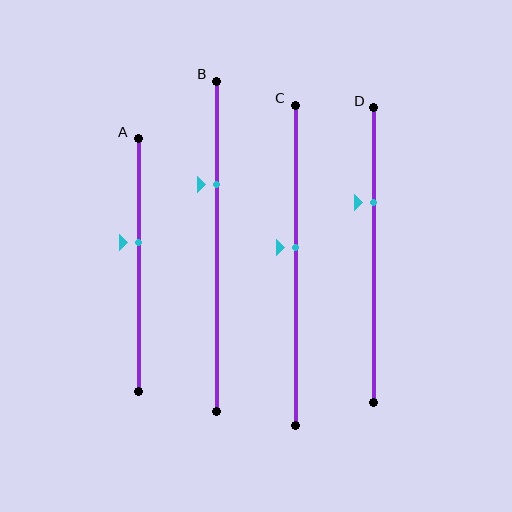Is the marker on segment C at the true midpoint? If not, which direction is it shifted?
No, the marker on segment C is shifted upward by about 6% of the segment length.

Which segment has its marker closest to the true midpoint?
Segment C has its marker closest to the true midpoint.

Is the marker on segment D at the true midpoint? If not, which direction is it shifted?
No, the marker on segment D is shifted upward by about 18% of the segment length.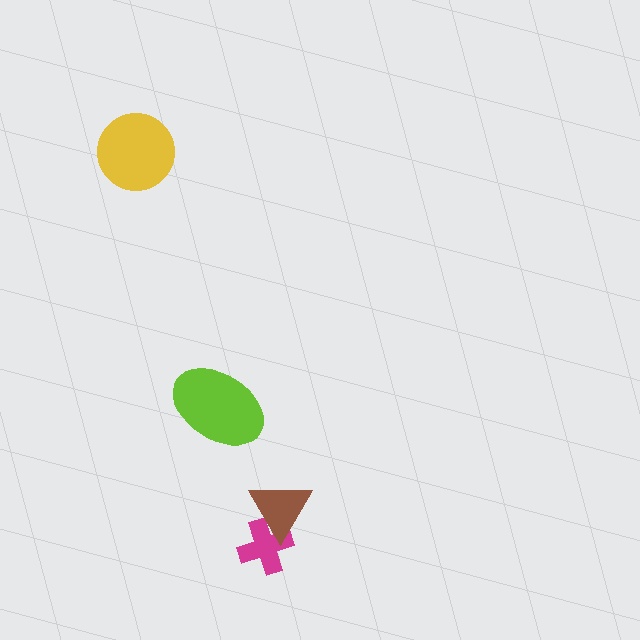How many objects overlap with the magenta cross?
1 object overlaps with the magenta cross.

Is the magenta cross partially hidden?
Yes, it is partially covered by another shape.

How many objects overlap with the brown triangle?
1 object overlaps with the brown triangle.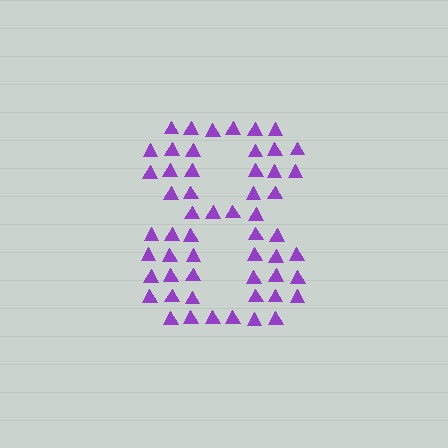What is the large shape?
The large shape is the digit 8.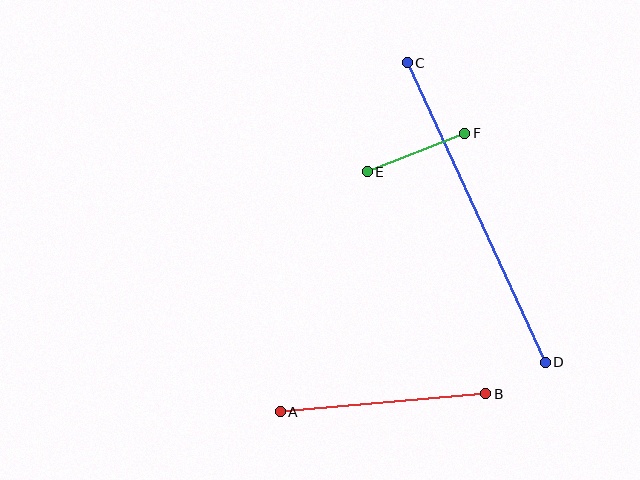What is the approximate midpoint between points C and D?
The midpoint is at approximately (476, 213) pixels.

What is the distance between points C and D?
The distance is approximately 330 pixels.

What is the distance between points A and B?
The distance is approximately 206 pixels.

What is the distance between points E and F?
The distance is approximately 105 pixels.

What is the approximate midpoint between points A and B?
The midpoint is at approximately (383, 403) pixels.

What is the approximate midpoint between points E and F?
The midpoint is at approximately (416, 153) pixels.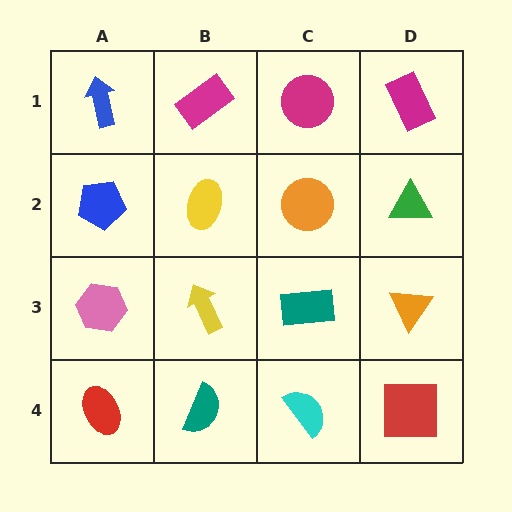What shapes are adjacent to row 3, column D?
A green triangle (row 2, column D), a red square (row 4, column D), a teal rectangle (row 3, column C).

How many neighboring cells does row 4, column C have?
3.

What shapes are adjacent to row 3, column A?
A blue pentagon (row 2, column A), a red ellipse (row 4, column A), a yellow arrow (row 3, column B).